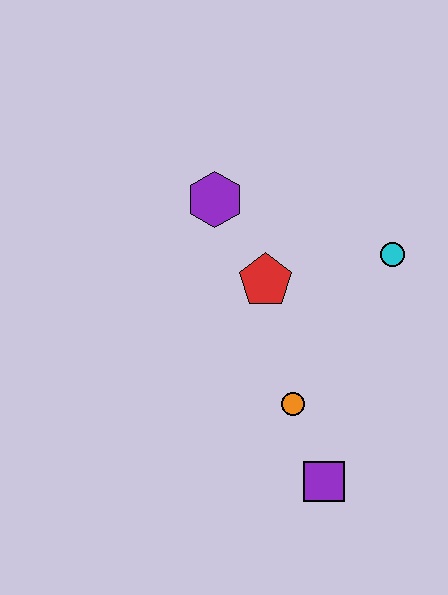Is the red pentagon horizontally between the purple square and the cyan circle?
No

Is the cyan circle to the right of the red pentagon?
Yes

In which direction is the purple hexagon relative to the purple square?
The purple hexagon is above the purple square.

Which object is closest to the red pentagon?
The purple hexagon is closest to the red pentagon.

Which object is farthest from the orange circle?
The purple hexagon is farthest from the orange circle.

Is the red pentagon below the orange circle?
No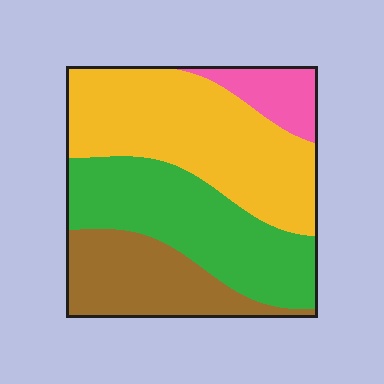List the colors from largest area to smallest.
From largest to smallest: yellow, green, brown, pink.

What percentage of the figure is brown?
Brown takes up about one fifth (1/5) of the figure.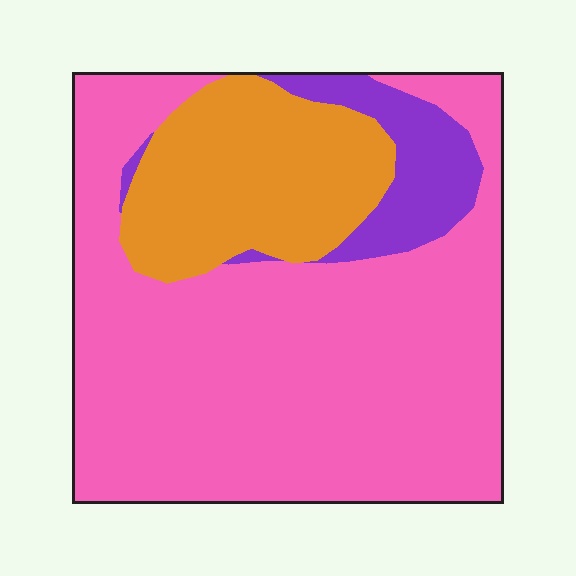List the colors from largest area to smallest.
From largest to smallest: pink, orange, purple.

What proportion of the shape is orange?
Orange covers around 20% of the shape.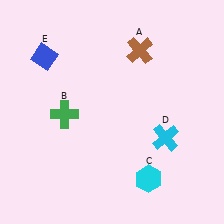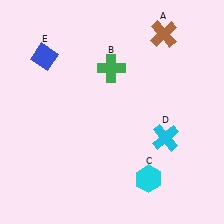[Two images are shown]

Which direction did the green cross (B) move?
The green cross (B) moved right.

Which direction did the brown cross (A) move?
The brown cross (A) moved right.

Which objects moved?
The objects that moved are: the brown cross (A), the green cross (B).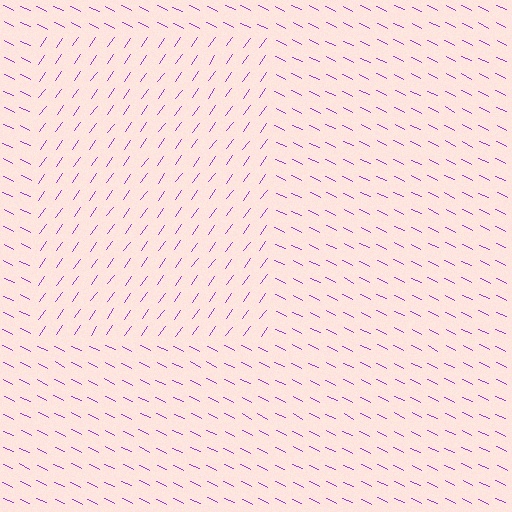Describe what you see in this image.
The image is filled with small purple line segments. A rectangle region in the image has lines oriented differently from the surrounding lines, creating a visible texture boundary.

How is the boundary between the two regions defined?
The boundary is defined purely by a change in line orientation (approximately 80 degrees difference). All lines are the same color and thickness.